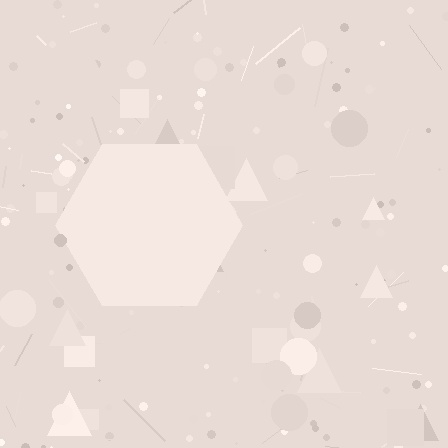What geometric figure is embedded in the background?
A hexagon is embedded in the background.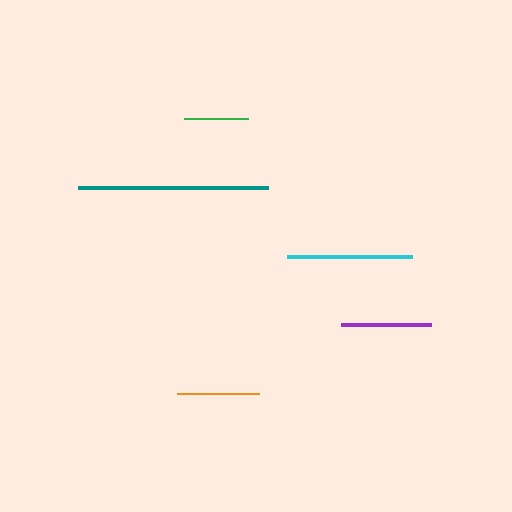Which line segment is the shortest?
The green line is the shortest at approximately 64 pixels.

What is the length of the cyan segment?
The cyan segment is approximately 125 pixels long.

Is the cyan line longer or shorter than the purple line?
The cyan line is longer than the purple line.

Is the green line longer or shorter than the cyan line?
The cyan line is longer than the green line.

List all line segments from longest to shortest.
From longest to shortest: teal, cyan, purple, orange, green.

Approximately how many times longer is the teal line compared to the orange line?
The teal line is approximately 2.3 times the length of the orange line.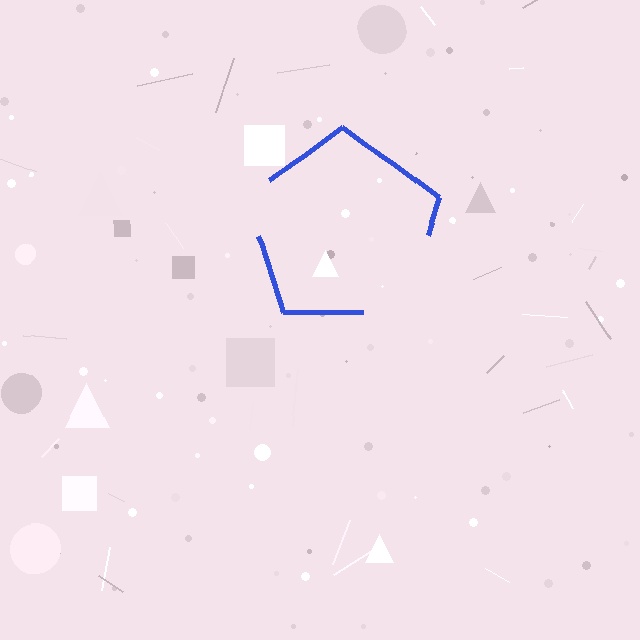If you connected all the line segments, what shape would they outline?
They would outline a pentagon.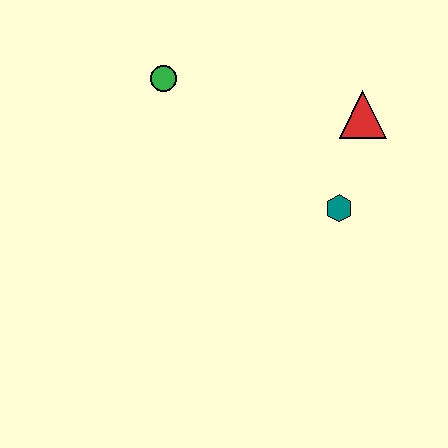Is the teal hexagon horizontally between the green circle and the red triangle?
Yes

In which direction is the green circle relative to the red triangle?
The green circle is to the left of the red triangle.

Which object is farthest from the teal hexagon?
The green circle is farthest from the teal hexagon.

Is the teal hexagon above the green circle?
No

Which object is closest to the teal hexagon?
The red triangle is closest to the teal hexagon.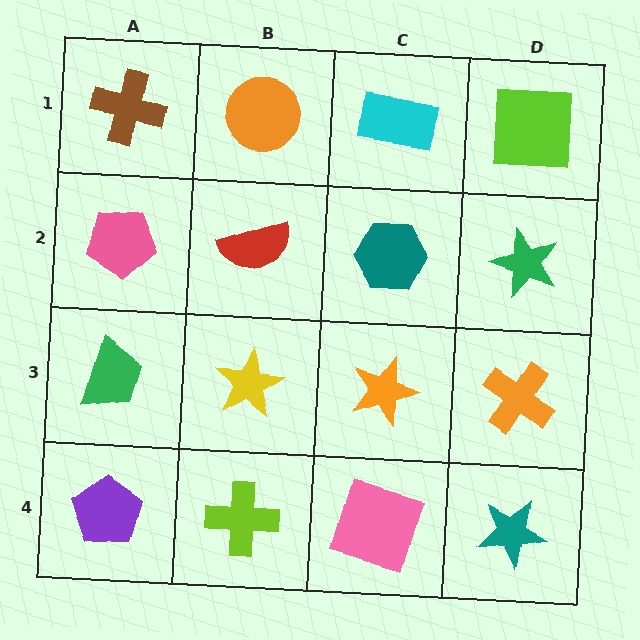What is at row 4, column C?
A pink square.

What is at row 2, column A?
A pink pentagon.